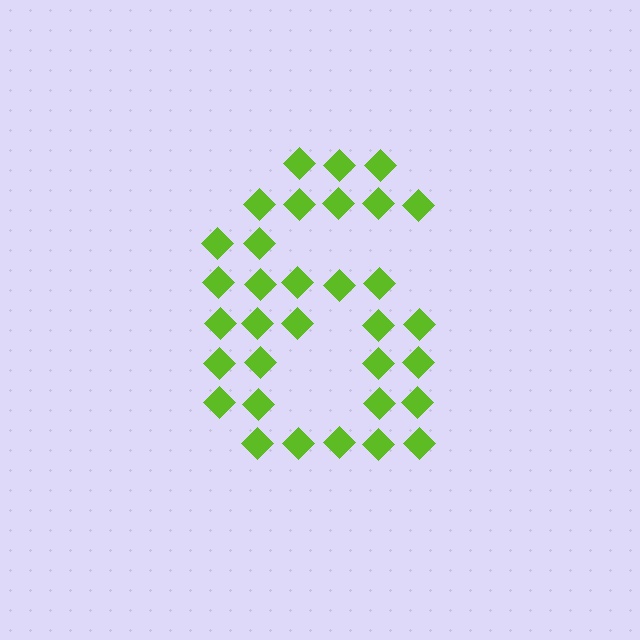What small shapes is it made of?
It is made of small diamonds.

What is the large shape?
The large shape is the digit 6.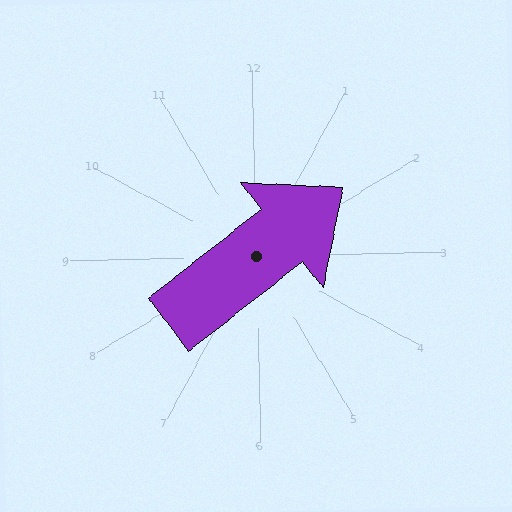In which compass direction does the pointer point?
Northeast.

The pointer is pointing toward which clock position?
Roughly 2 o'clock.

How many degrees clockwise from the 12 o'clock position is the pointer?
Approximately 53 degrees.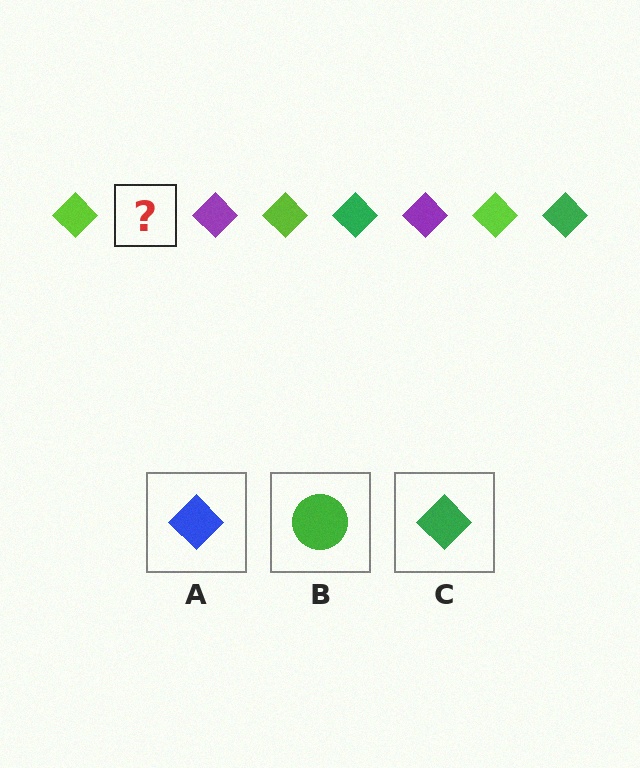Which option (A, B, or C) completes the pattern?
C.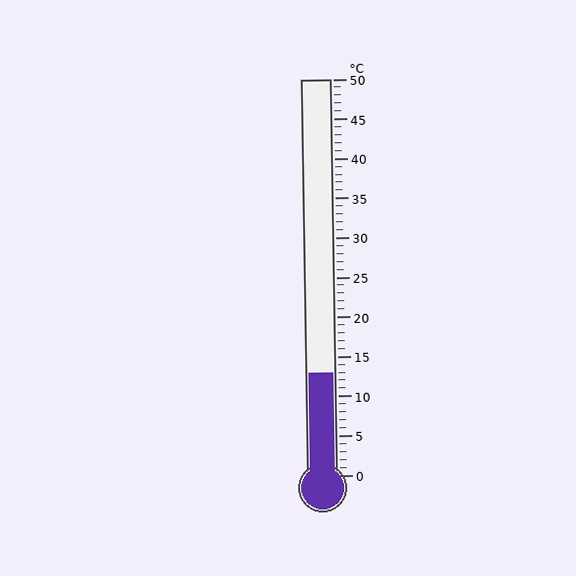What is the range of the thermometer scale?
The thermometer scale ranges from 0°C to 50°C.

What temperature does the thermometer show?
The thermometer shows approximately 13°C.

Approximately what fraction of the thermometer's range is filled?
The thermometer is filled to approximately 25% of its range.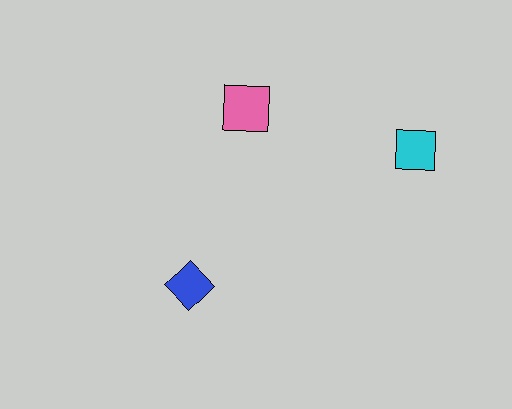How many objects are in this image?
There are 3 objects.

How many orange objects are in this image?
There are no orange objects.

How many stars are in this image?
There are no stars.